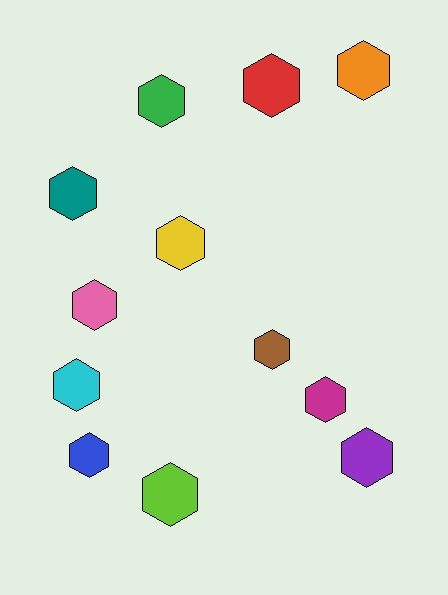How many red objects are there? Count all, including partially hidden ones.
There is 1 red object.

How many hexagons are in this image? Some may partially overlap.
There are 12 hexagons.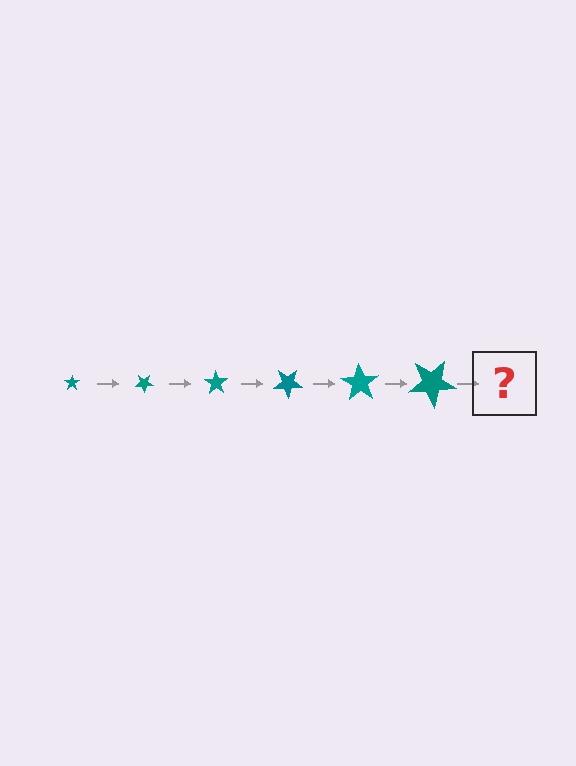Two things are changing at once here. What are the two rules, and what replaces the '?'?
The two rules are that the star grows larger each step and it rotates 35 degrees each step. The '?' should be a star, larger than the previous one and rotated 210 degrees from the start.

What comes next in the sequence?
The next element should be a star, larger than the previous one and rotated 210 degrees from the start.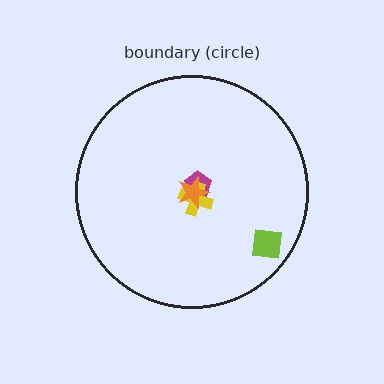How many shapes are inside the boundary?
4 inside, 0 outside.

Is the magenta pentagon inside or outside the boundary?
Inside.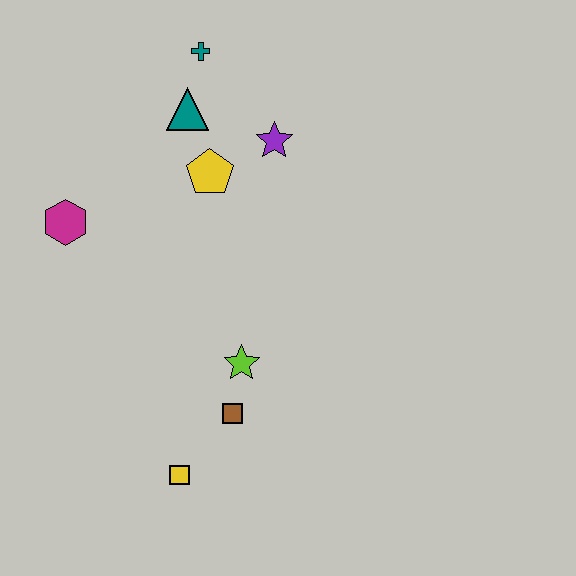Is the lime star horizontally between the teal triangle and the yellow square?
No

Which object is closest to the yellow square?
The brown square is closest to the yellow square.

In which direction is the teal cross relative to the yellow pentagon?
The teal cross is above the yellow pentagon.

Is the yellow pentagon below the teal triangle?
Yes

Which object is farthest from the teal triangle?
The yellow square is farthest from the teal triangle.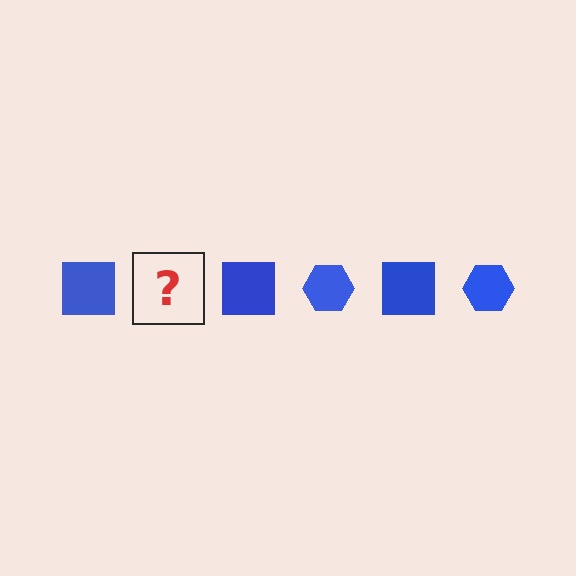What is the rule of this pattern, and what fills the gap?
The rule is that the pattern cycles through square, hexagon shapes in blue. The gap should be filled with a blue hexagon.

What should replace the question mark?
The question mark should be replaced with a blue hexagon.